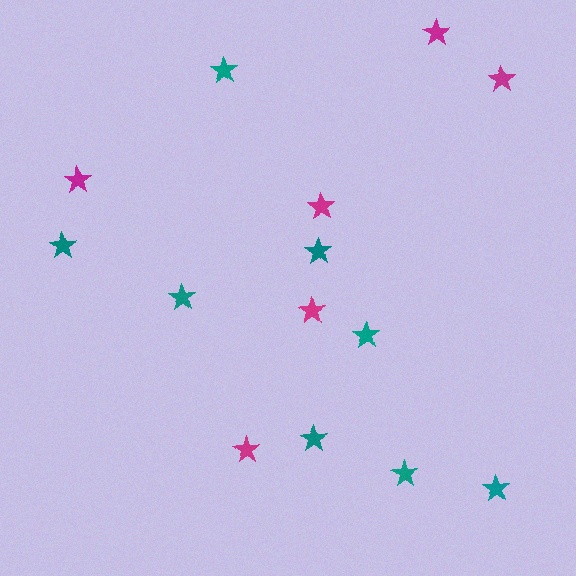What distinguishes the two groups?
There are 2 groups: one group of teal stars (8) and one group of magenta stars (6).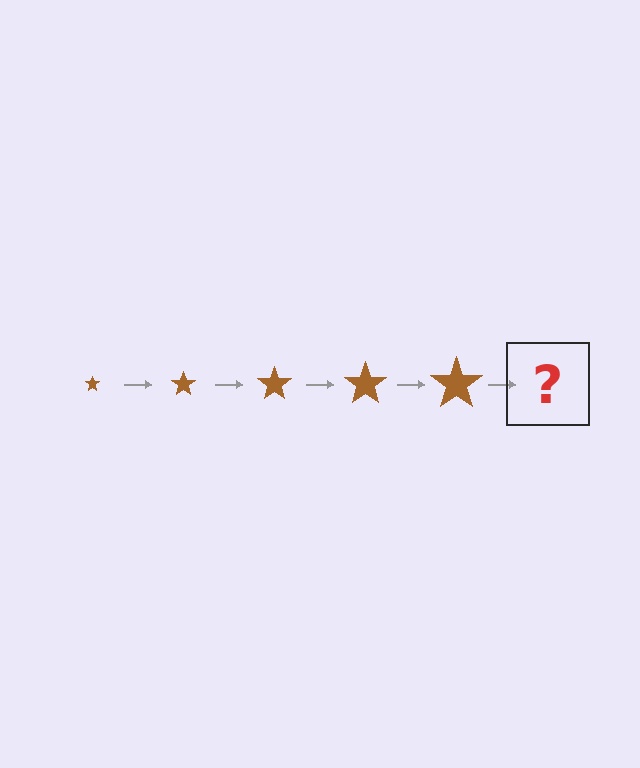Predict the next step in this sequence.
The next step is a brown star, larger than the previous one.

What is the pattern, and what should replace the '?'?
The pattern is that the star gets progressively larger each step. The '?' should be a brown star, larger than the previous one.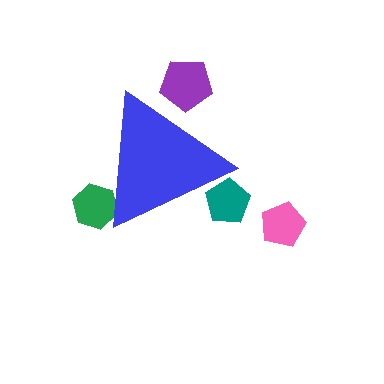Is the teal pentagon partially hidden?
Yes, the teal pentagon is partially hidden behind the blue triangle.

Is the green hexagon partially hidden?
Yes, the green hexagon is partially hidden behind the blue triangle.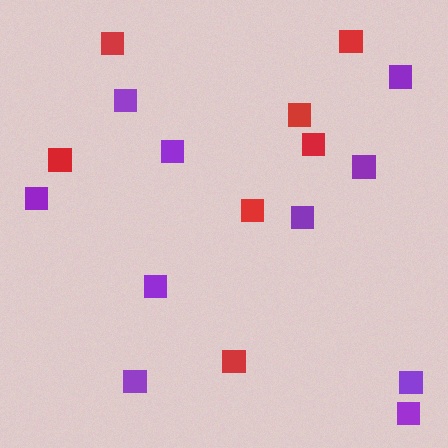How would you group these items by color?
There are 2 groups: one group of red squares (7) and one group of purple squares (10).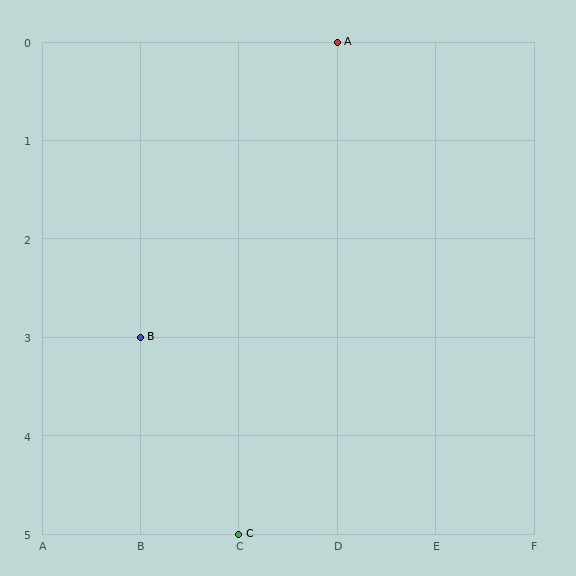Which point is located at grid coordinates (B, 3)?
Point B is at (B, 3).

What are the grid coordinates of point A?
Point A is at grid coordinates (D, 0).